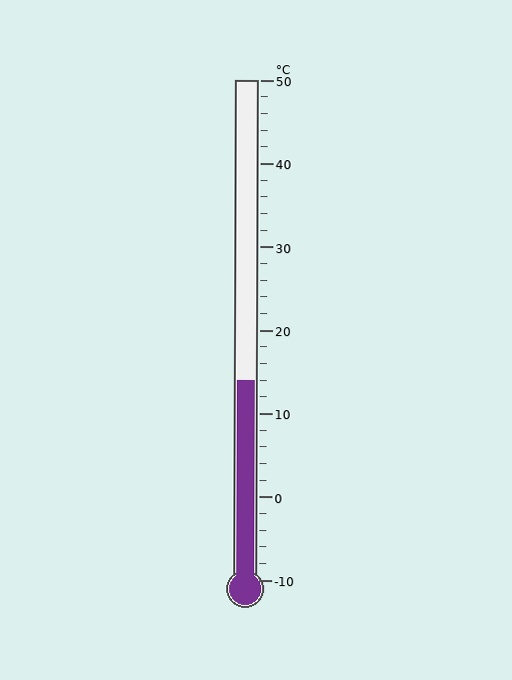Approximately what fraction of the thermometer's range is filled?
The thermometer is filled to approximately 40% of its range.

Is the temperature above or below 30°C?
The temperature is below 30°C.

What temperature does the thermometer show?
The thermometer shows approximately 14°C.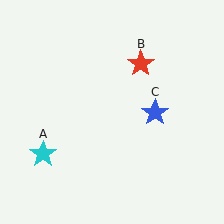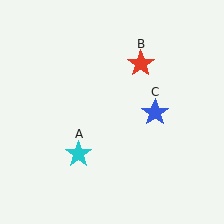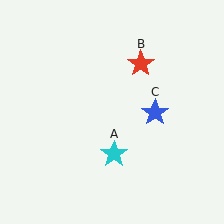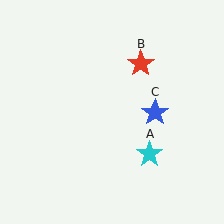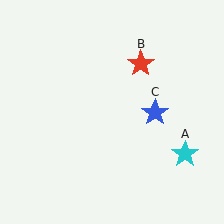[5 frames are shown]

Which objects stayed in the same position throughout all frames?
Red star (object B) and blue star (object C) remained stationary.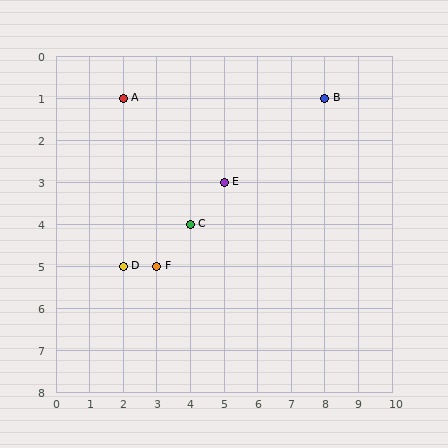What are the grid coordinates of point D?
Point D is at grid coordinates (2, 5).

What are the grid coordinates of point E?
Point E is at grid coordinates (5, 3).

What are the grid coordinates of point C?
Point C is at grid coordinates (4, 4).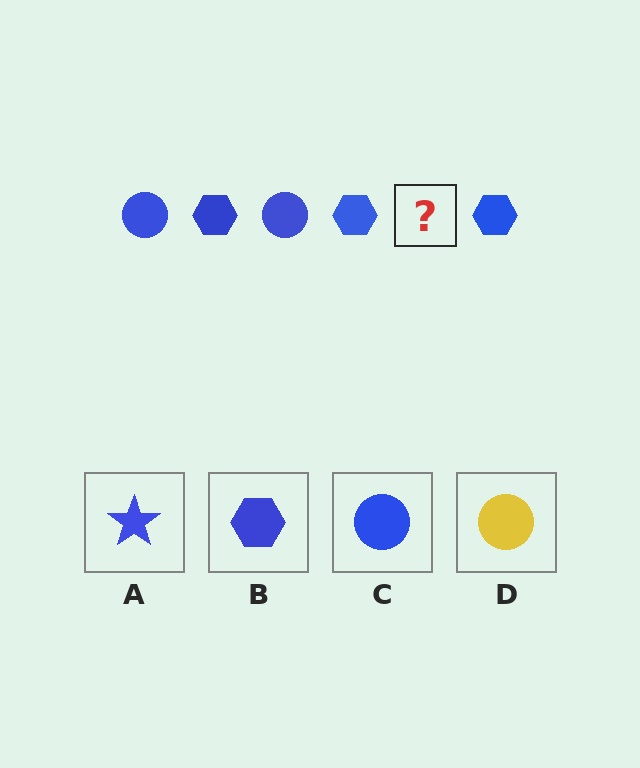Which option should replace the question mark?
Option C.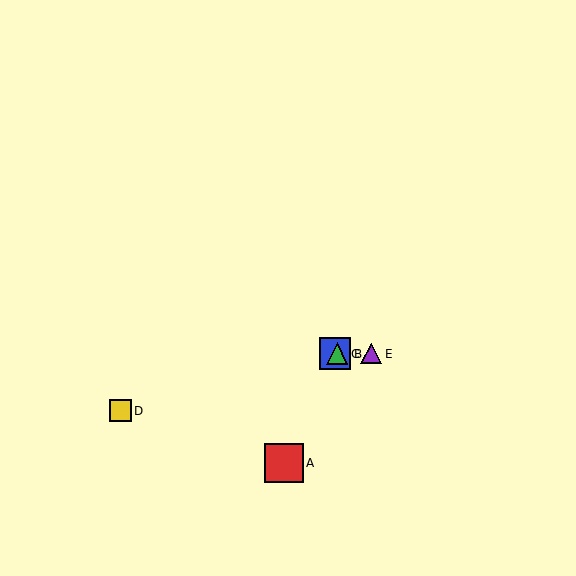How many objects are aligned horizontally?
3 objects (B, C, E) are aligned horizontally.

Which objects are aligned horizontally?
Objects B, C, E are aligned horizontally.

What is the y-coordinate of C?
Object C is at y≈354.